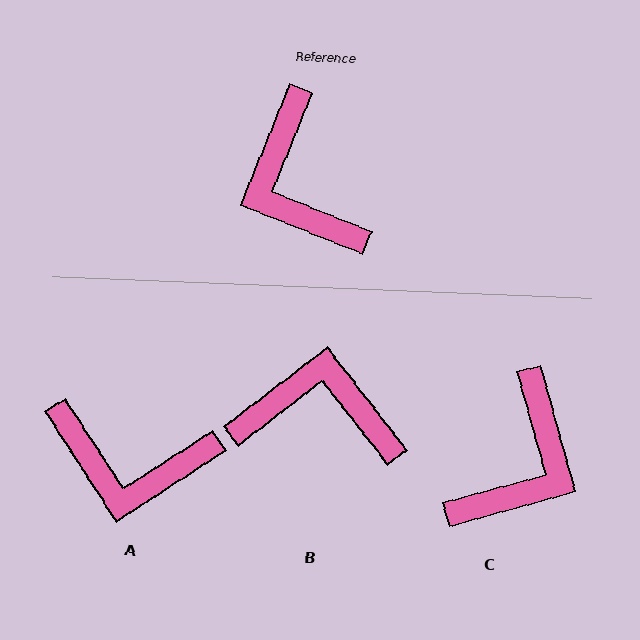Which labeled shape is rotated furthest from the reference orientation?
C, about 128 degrees away.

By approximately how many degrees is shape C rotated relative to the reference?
Approximately 128 degrees counter-clockwise.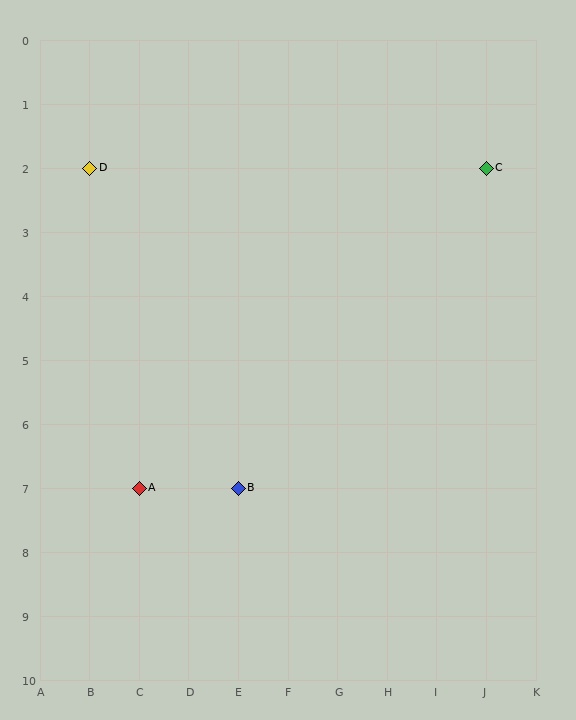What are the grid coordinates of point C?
Point C is at grid coordinates (J, 2).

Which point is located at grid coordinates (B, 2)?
Point D is at (B, 2).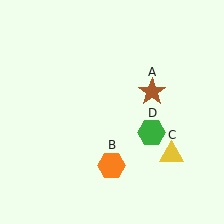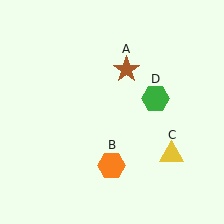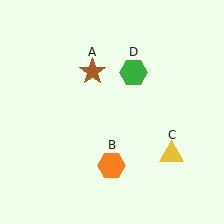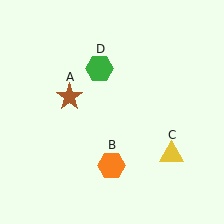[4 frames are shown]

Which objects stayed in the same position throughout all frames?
Orange hexagon (object B) and yellow triangle (object C) remained stationary.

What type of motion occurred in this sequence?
The brown star (object A), green hexagon (object D) rotated counterclockwise around the center of the scene.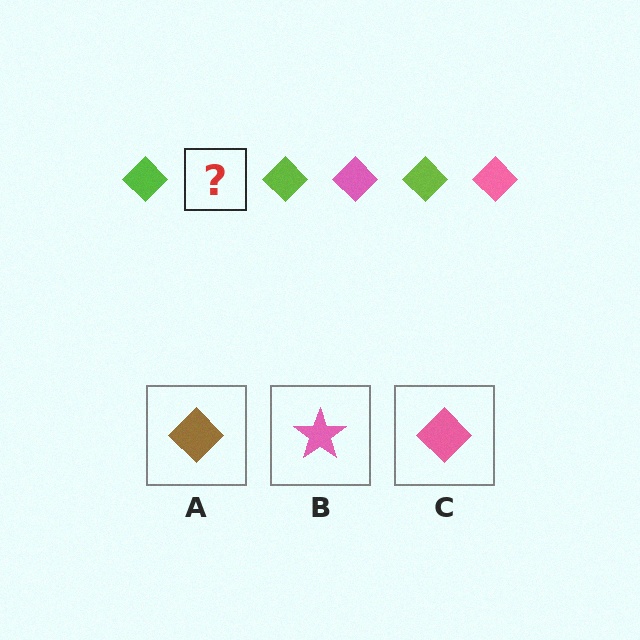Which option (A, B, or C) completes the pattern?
C.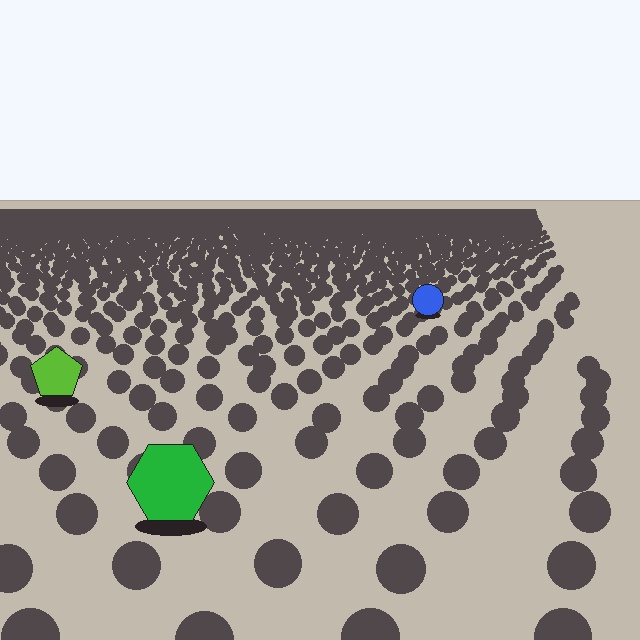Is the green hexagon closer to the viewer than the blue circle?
Yes. The green hexagon is closer — you can tell from the texture gradient: the ground texture is coarser near it.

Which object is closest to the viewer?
The green hexagon is closest. The texture marks near it are larger and more spread out.